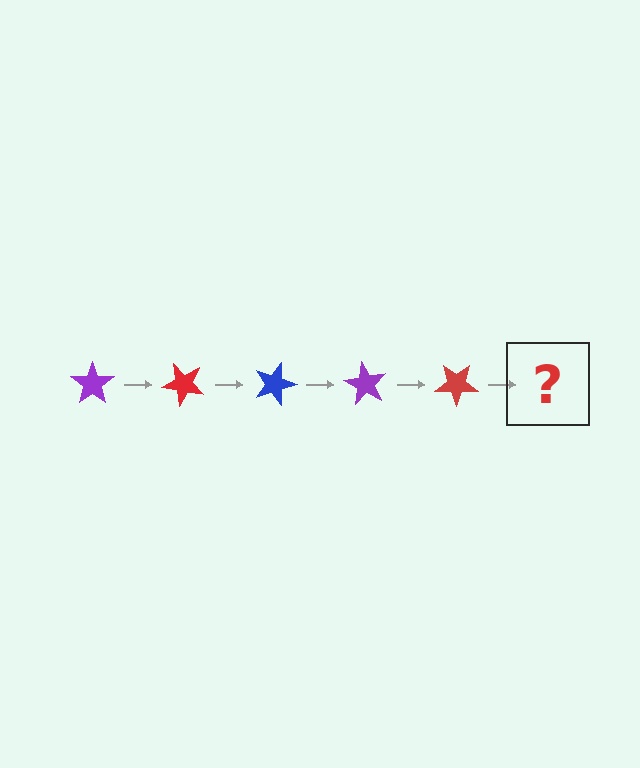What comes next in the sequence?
The next element should be a blue star, rotated 225 degrees from the start.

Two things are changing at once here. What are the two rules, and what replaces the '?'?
The two rules are that it rotates 45 degrees each step and the color cycles through purple, red, and blue. The '?' should be a blue star, rotated 225 degrees from the start.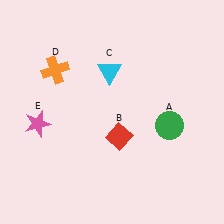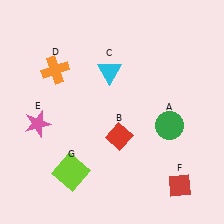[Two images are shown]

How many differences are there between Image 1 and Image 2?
There are 2 differences between the two images.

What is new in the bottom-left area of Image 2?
A lime square (G) was added in the bottom-left area of Image 2.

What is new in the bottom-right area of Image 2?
A red diamond (F) was added in the bottom-right area of Image 2.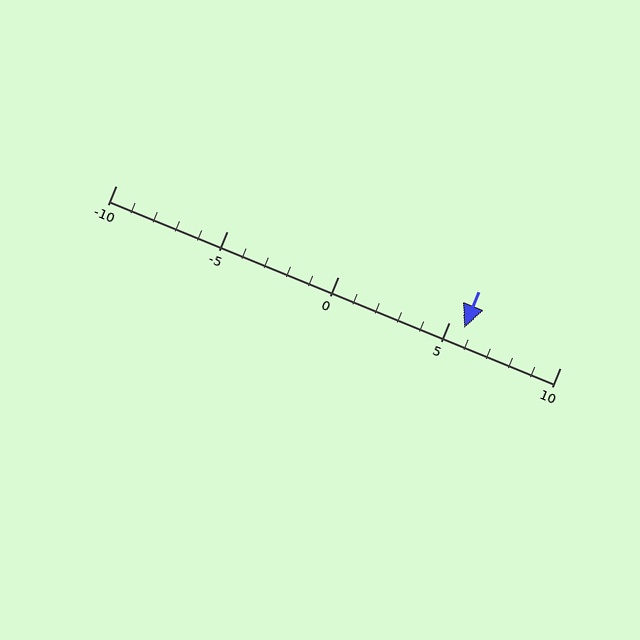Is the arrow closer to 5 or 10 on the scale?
The arrow is closer to 5.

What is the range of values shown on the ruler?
The ruler shows values from -10 to 10.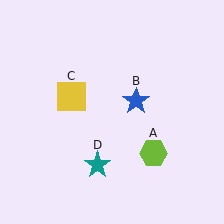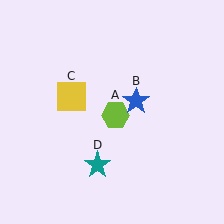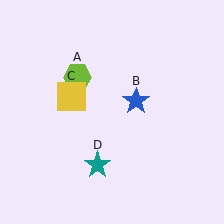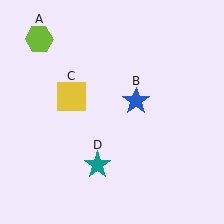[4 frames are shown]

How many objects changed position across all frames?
1 object changed position: lime hexagon (object A).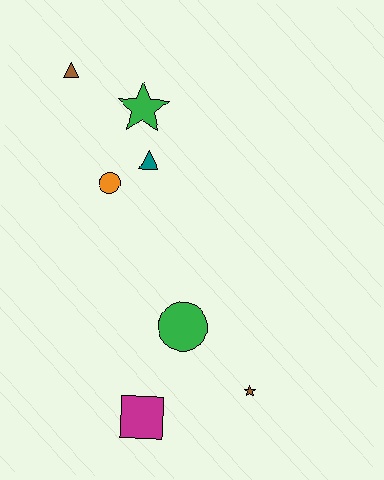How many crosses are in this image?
There are no crosses.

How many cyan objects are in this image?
There are no cyan objects.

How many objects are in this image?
There are 7 objects.